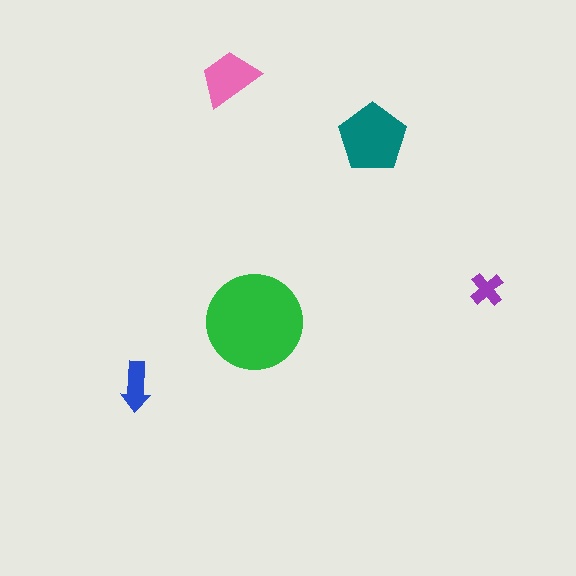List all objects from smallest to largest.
The purple cross, the blue arrow, the pink trapezoid, the teal pentagon, the green circle.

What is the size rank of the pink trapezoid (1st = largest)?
3rd.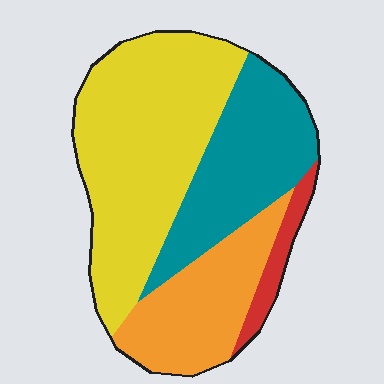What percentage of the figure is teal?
Teal takes up between a quarter and a half of the figure.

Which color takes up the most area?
Yellow, at roughly 45%.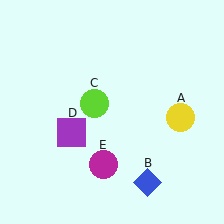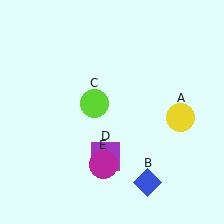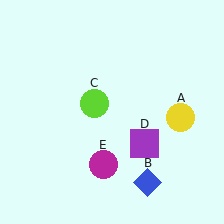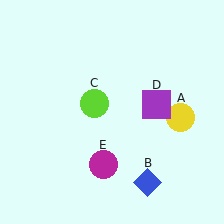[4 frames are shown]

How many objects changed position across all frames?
1 object changed position: purple square (object D).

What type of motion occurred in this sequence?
The purple square (object D) rotated counterclockwise around the center of the scene.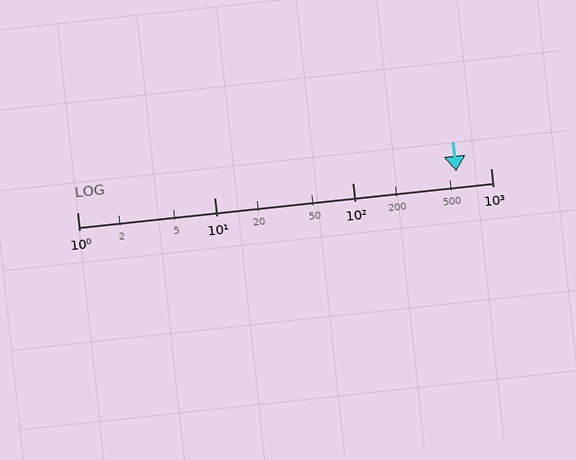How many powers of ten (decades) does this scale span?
The scale spans 3 decades, from 1 to 1000.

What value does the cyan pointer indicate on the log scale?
The pointer indicates approximately 560.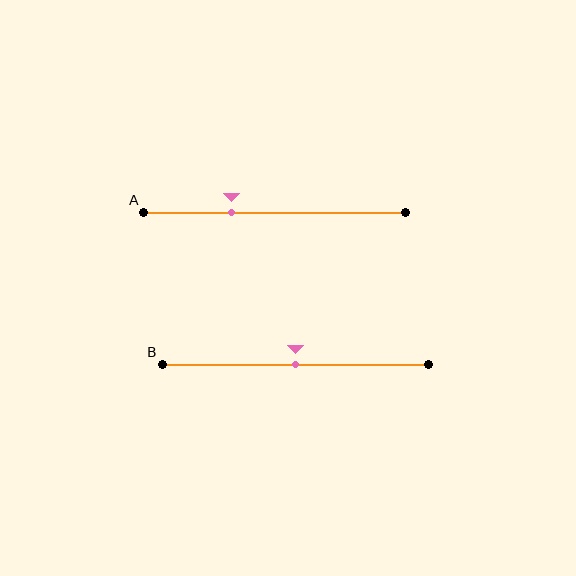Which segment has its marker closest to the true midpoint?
Segment B has its marker closest to the true midpoint.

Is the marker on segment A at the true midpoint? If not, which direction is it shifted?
No, the marker on segment A is shifted to the left by about 17% of the segment length.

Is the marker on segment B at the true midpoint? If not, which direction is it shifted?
Yes, the marker on segment B is at the true midpoint.